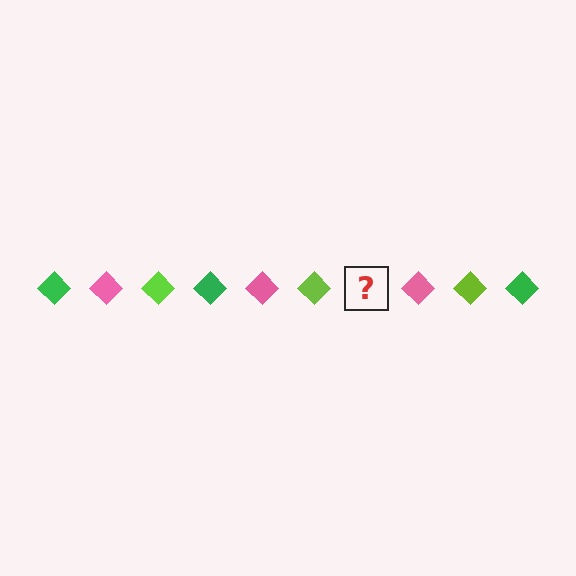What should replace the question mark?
The question mark should be replaced with a green diamond.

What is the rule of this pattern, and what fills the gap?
The rule is that the pattern cycles through green, pink, lime diamonds. The gap should be filled with a green diamond.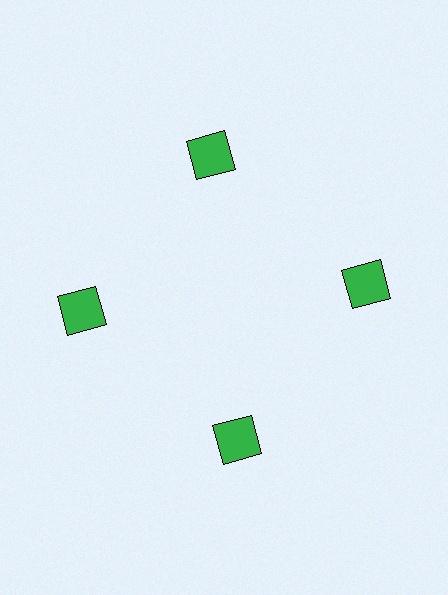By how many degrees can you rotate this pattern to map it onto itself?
The pattern maps onto itself every 90 degrees of rotation.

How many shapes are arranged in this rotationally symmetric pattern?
There are 4 shapes, arranged in 4 groups of 1.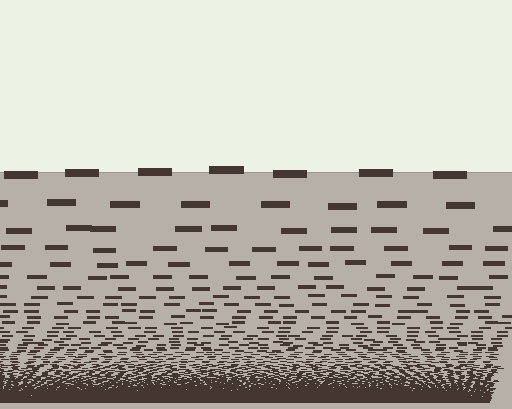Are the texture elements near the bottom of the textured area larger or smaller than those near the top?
Smaller. The gradient is inverted — elements near the bottom are smaller and denser.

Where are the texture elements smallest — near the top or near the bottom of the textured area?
Near the bottom.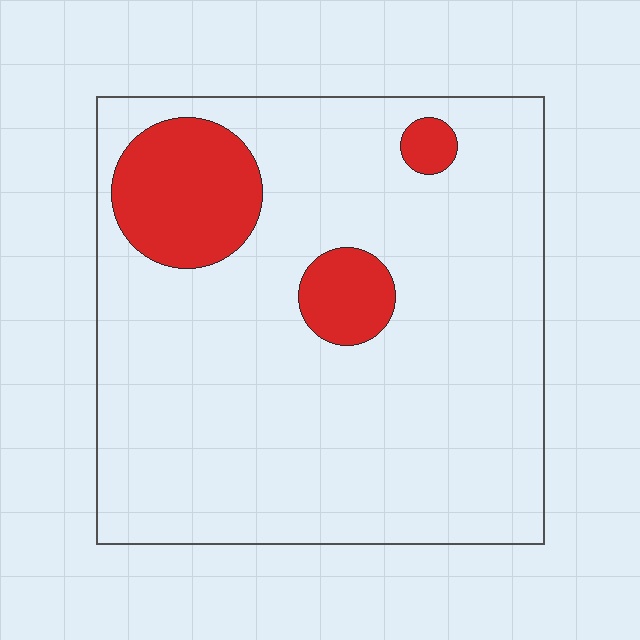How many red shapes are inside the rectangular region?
3.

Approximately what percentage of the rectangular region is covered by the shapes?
Approximately 15%.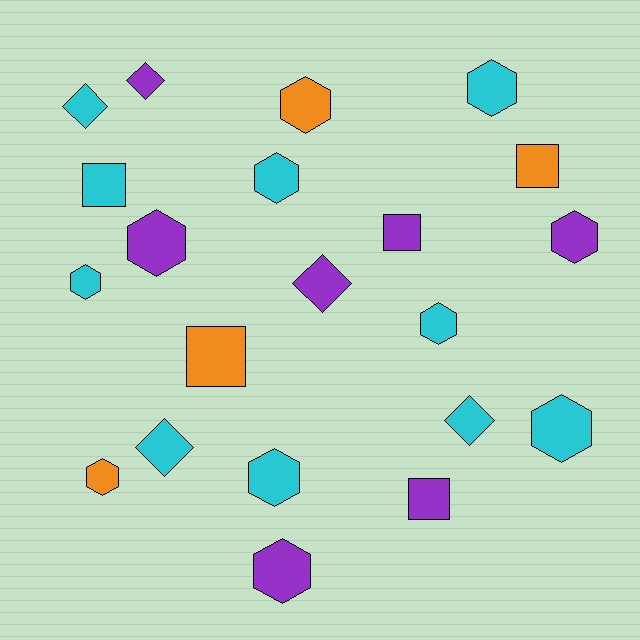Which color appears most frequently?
Cyan, with 10 objects.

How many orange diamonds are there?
There are no orange diamonds.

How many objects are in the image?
There are 21 objects.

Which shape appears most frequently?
Hexagon, with 11 objects.